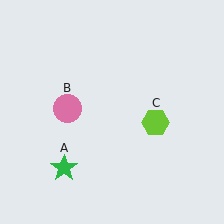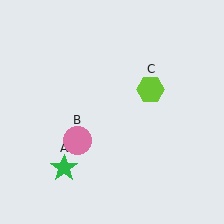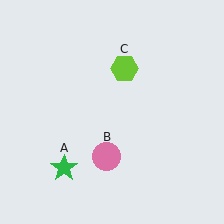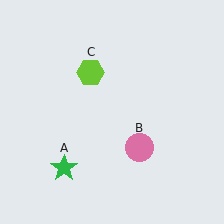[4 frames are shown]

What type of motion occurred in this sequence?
The pink circle (object B), lime hexagon (object C) rotated counterclockwise around the center of the scene.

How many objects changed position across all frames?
2 objects changed position: pink circle (object B), lime hexagon (object C).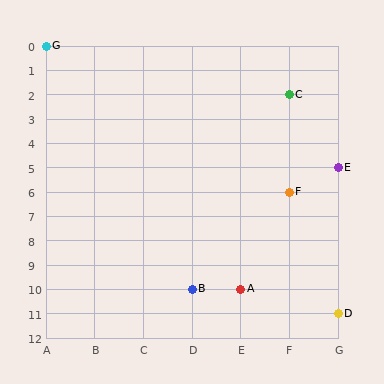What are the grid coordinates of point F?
Point F is at grid coordinates (F, 6).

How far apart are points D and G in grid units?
Points D and G are 6 columns and 11 rows apart (about 12.5 grid units diagonally).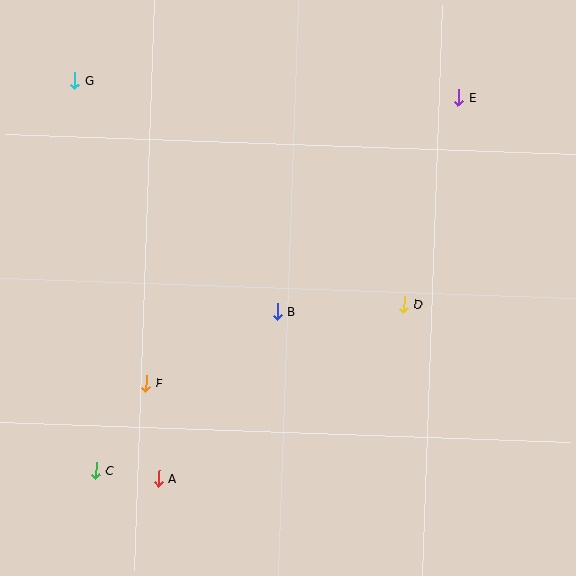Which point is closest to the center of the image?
Point B at (277, 311) is closest to the center.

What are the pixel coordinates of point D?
Point D is at (404, 304).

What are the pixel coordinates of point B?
Point B is at (277, 311).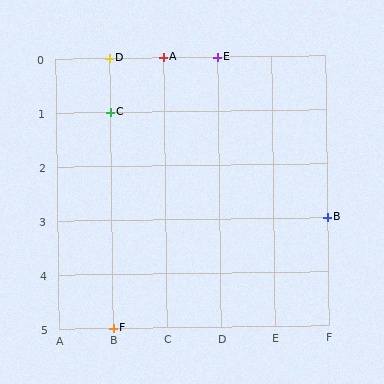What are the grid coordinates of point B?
Point B is at grid coordinates (F, 3).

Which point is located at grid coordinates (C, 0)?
Point A is at (C, 0).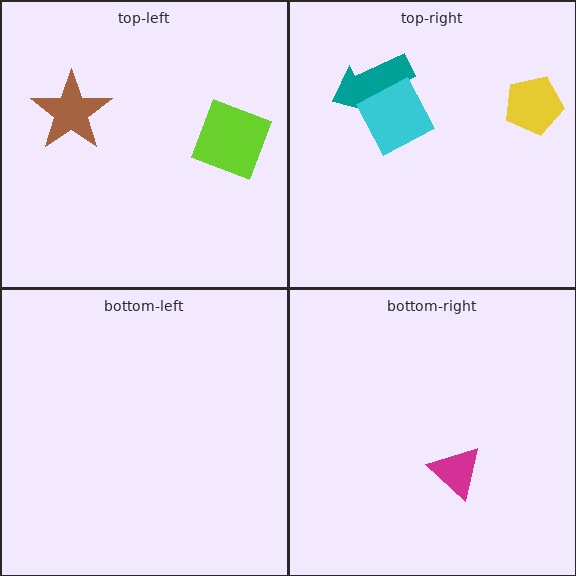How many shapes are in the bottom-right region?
1.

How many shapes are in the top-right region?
3.